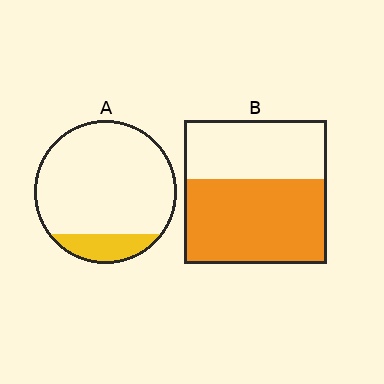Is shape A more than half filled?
No.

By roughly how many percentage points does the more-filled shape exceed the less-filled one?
By roughly 45 percentage points (B over A).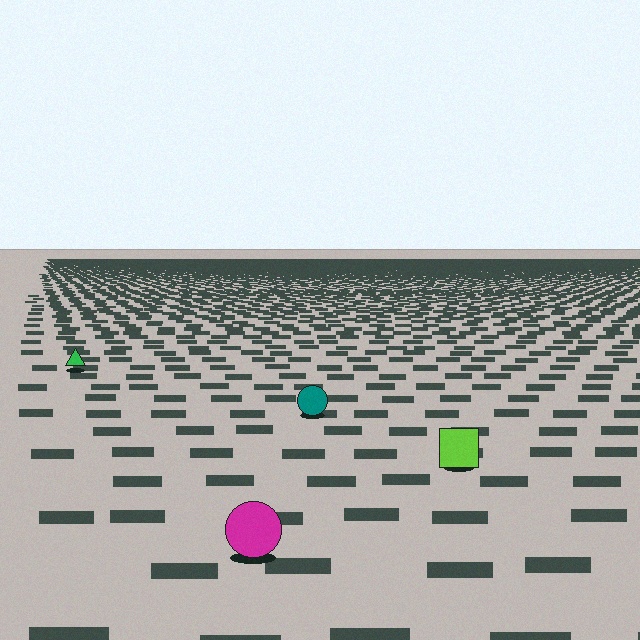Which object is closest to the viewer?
The magenta circle is closest. The texture marks near it are larger and more spread out.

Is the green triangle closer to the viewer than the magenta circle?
No. The magenta circle is closer — you can tell from the texture gradient: the ground texture is coarser near it.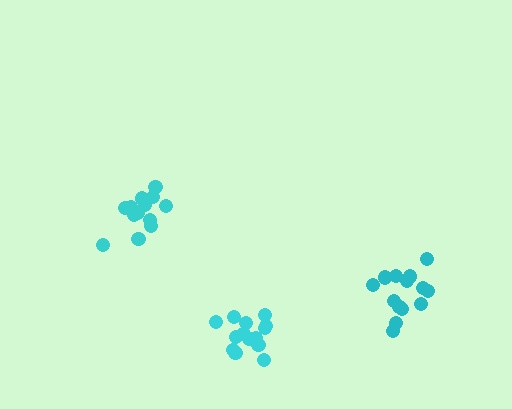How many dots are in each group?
Group 1: 14 dots, Group 2: 13 dots, Group 3: 14 dots (41 total).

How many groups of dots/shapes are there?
There are 3 groups.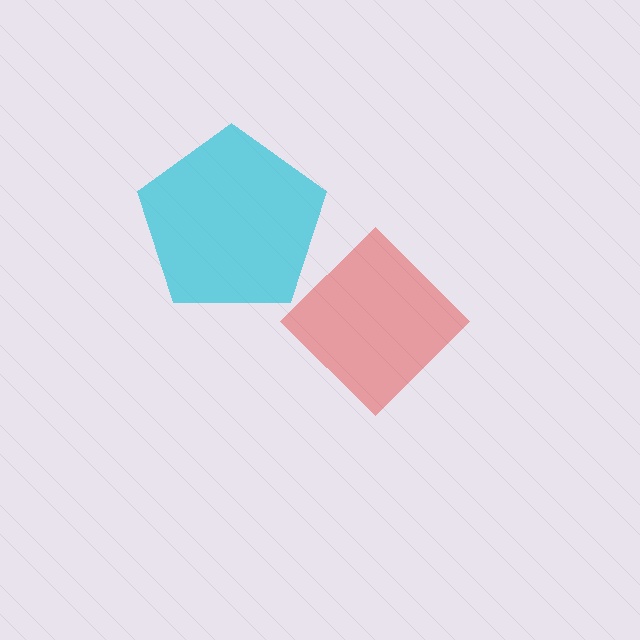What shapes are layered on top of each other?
The layered shapes are: a red diamond, a cyan pentagon.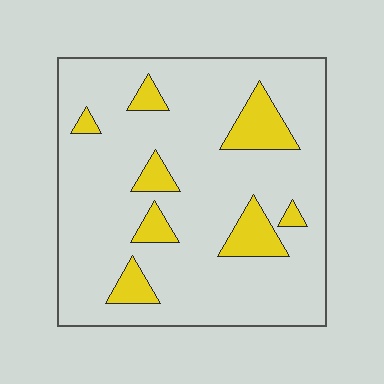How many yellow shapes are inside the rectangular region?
8.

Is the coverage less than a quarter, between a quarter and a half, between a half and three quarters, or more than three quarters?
Less than a quarter.